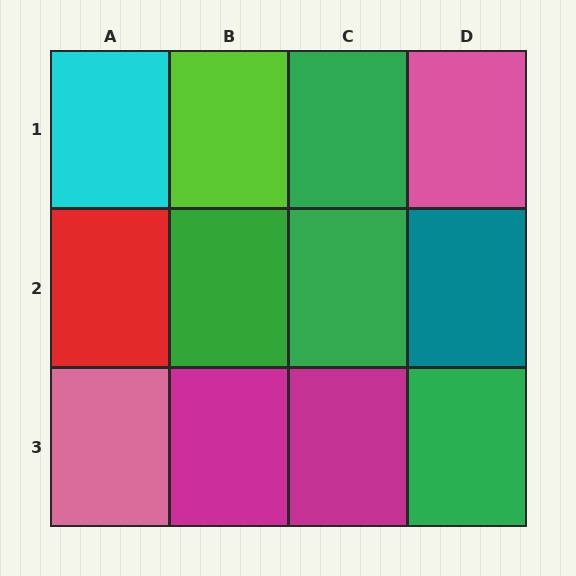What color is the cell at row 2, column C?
Green.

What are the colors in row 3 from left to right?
Pink, magenta, magenta, green.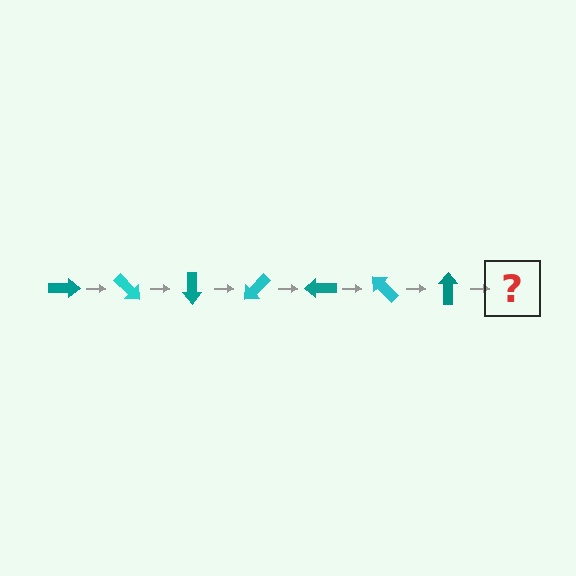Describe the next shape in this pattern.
It should be a cyan arrow, rotated 315 degrees from the start.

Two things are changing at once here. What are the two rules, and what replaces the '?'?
The two rules are that it rotates 45 degrees each step and the color cycles through teal and cyan. The '?' should be a cyan arrow, rotated 315 degrees from the start.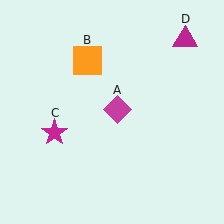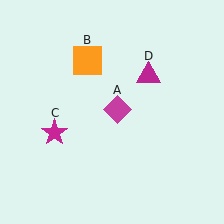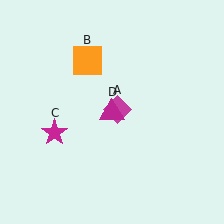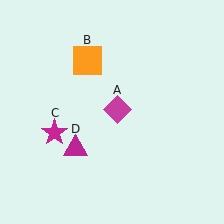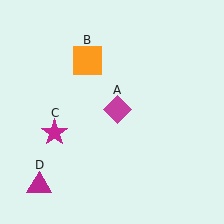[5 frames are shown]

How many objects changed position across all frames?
1 object changed position: magenta triangle (object D).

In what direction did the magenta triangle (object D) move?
The magenta triangle (object D) moved down and to the left.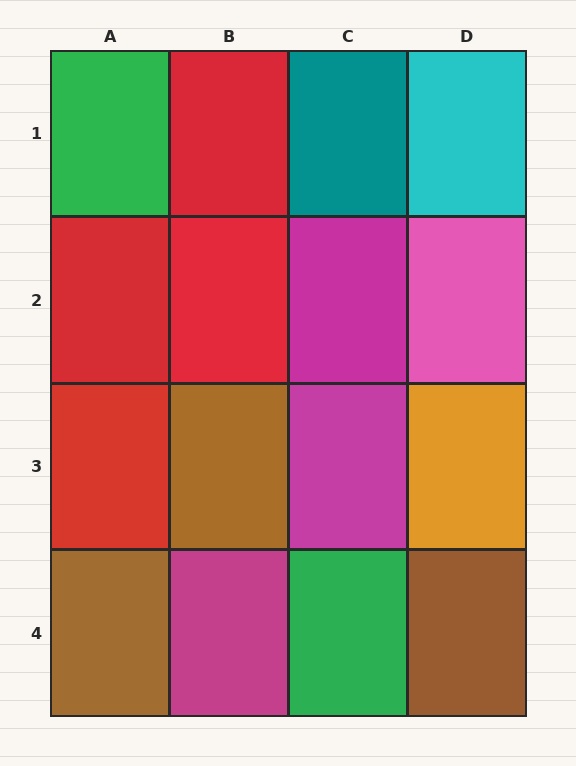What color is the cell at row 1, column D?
Cyan.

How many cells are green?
2 cells are green.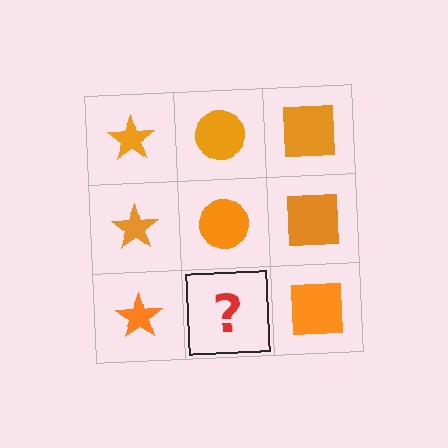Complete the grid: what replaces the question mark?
The question mark should be replaced with an orange circle.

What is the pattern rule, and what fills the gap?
The rule is that each column has a consistent shape. The gap should be filled with an orange circle.